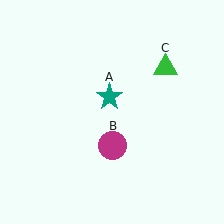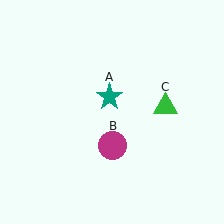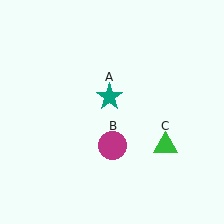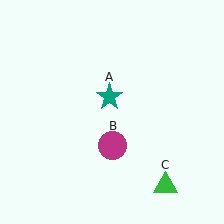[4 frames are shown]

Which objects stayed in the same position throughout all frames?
Teal star (object A) and magenta circle (object B) remained stationary.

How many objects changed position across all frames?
1 object changed position: green triangle (object C).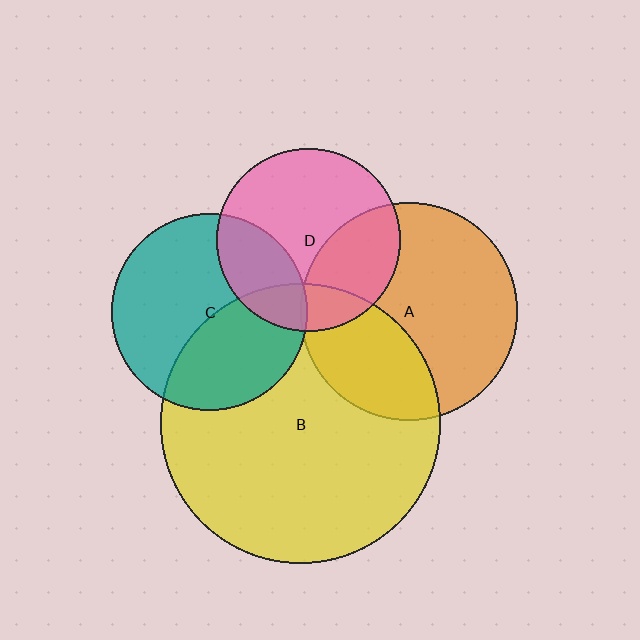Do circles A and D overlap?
Yes.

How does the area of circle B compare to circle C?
Approximately 2.0 times.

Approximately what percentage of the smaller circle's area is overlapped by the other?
Approximately 30%.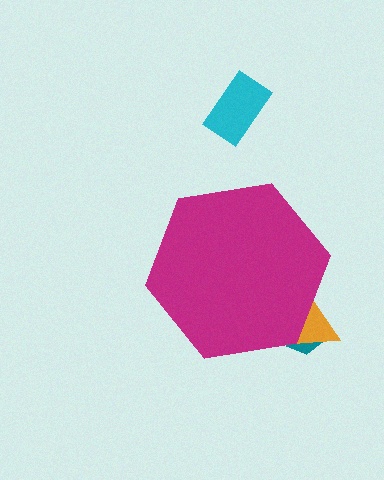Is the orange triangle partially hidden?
Yes, the orange triangle is partially hidden behind the magenta hexagon.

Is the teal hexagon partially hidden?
Yes, the teal hexagon is partially hidden behind the magenta hexagon.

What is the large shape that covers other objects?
A magenta hexagon.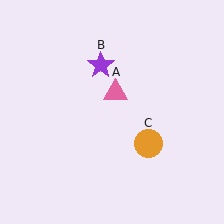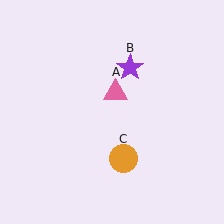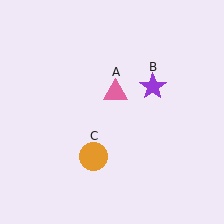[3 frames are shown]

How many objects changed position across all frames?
2 objects changed position: purple star (object B), orange circle (object C).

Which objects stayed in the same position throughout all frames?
Pink triangle (object A) remained stationary.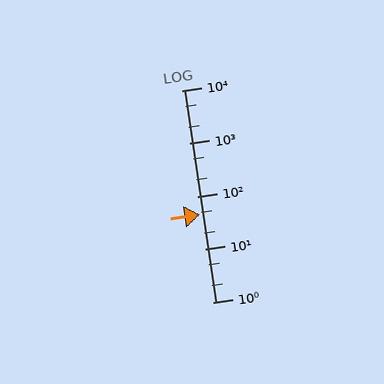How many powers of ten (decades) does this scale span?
The scale spans 4 decades, from 1 to 10000.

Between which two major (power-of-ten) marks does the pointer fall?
The pointer is between 10 and 100.